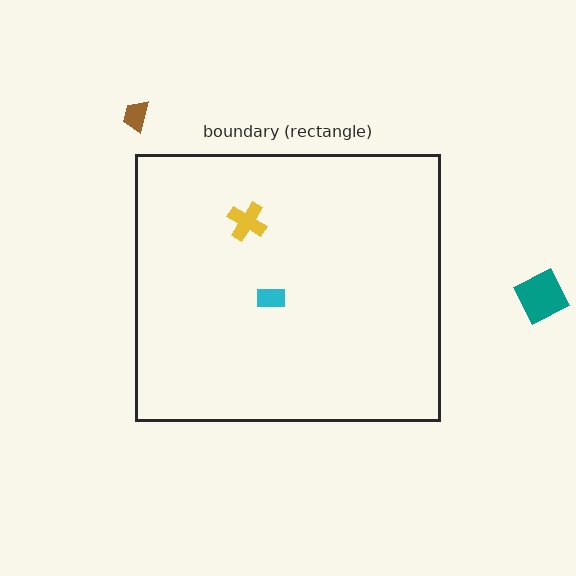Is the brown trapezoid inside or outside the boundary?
Outside.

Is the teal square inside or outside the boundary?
Outside.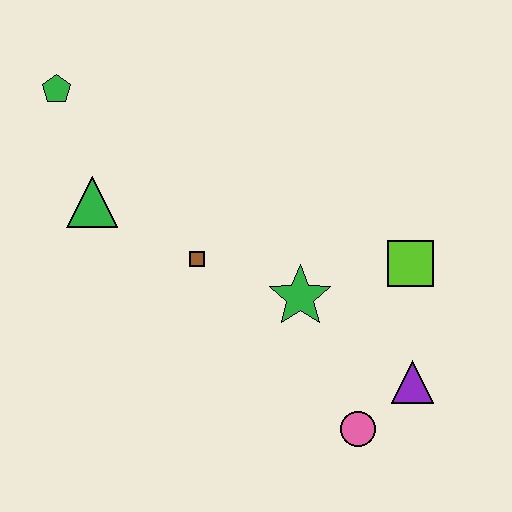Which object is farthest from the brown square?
The purple triangle is farthest from the brown square.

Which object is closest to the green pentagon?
The green triangle is closest to the green pentagon.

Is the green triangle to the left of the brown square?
Yes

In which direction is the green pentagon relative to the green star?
The green pentagon is to the left of the green star.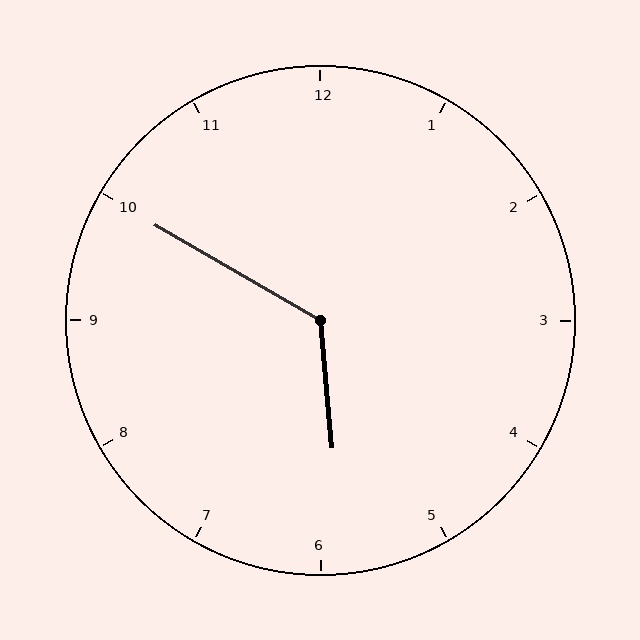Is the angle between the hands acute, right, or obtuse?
It is obtuse.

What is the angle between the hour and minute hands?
Approximately 125 degrees.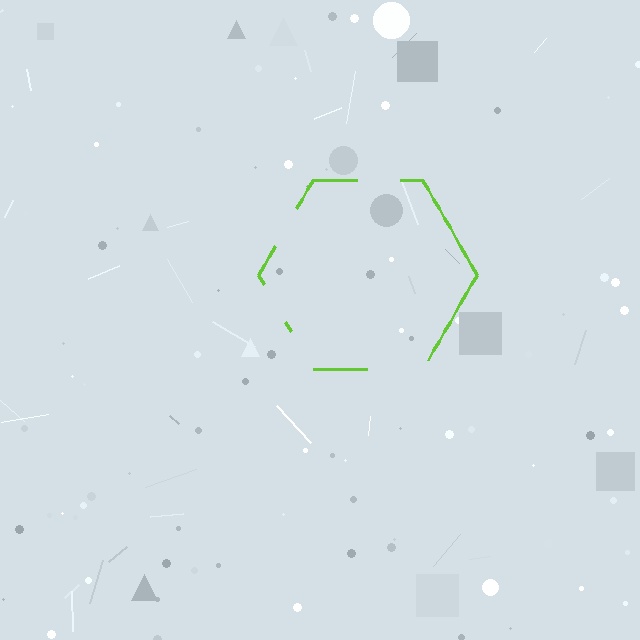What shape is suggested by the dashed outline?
The dashed outline suggests a hexagon.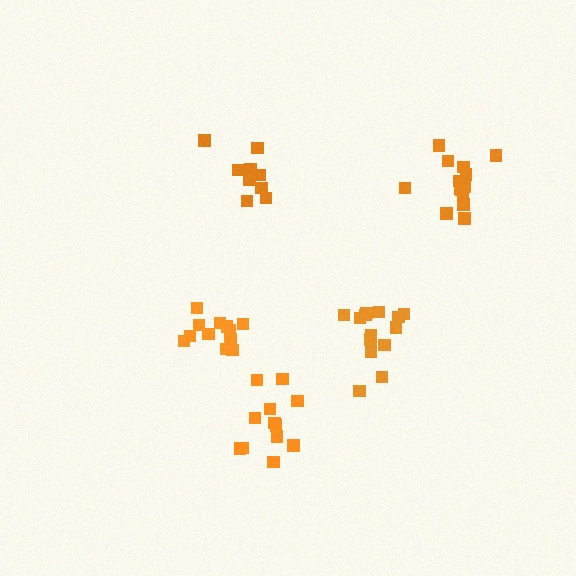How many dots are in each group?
Group 1: 9 dots, Group 2: 14 dots, Group 3: 14 dots, Group 4: 12 dots, Group 5: 12 dots (61 total).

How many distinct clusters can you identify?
There are 5 distinct clusters.